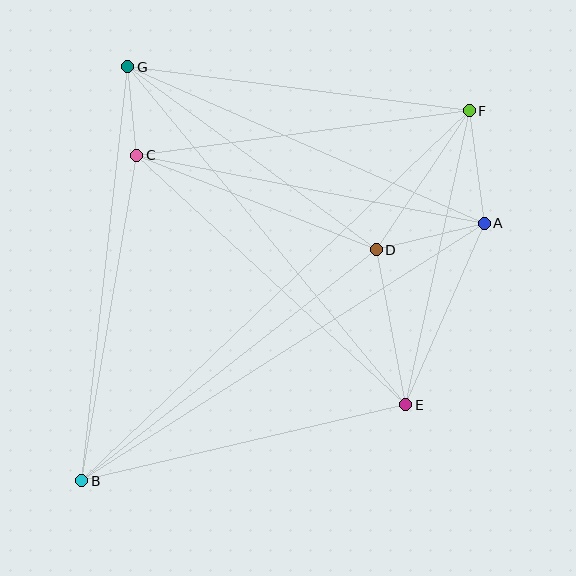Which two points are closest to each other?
Points C and G are closest to each other.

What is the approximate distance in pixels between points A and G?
The distance between A and G is approximately 389 pixels.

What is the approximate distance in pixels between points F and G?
The distance between F and G is approximately 344 pixels.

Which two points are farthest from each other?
Points B and F are farthest from each other.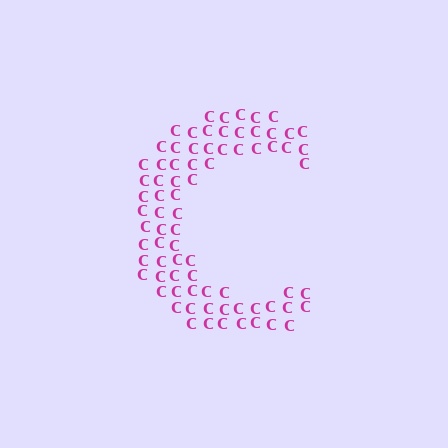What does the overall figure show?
The overall figure shows the letter C.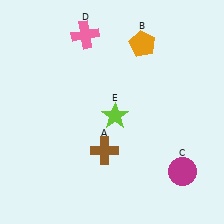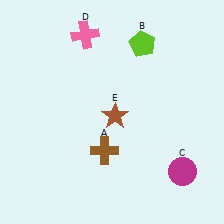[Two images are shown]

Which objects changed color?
B changed from orange to lime. E changed from lime to brown.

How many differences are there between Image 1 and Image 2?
There are 2 differences between the two images.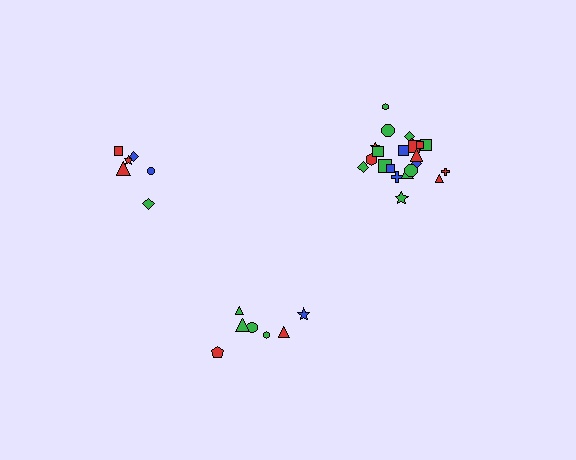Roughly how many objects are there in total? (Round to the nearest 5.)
Roughly 35 objects in total.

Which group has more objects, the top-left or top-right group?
The top-right group.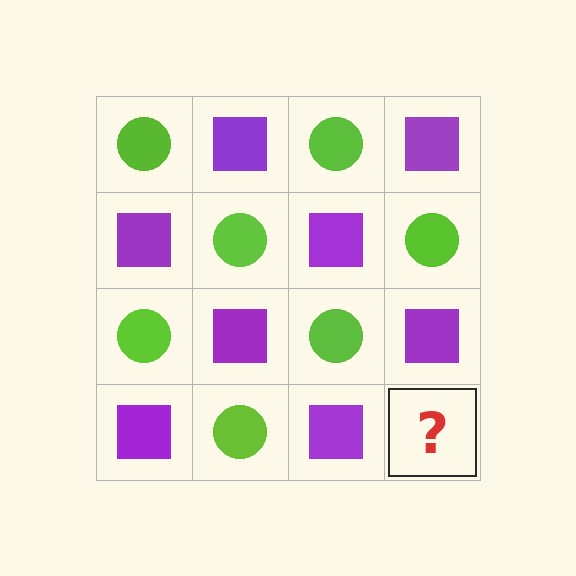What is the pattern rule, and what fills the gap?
The rule is that it alternates lime circle and purple square in a checkerboard pattern. The gap should be filled with a lime circle.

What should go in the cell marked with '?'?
The missing cell should contain a lime circle.